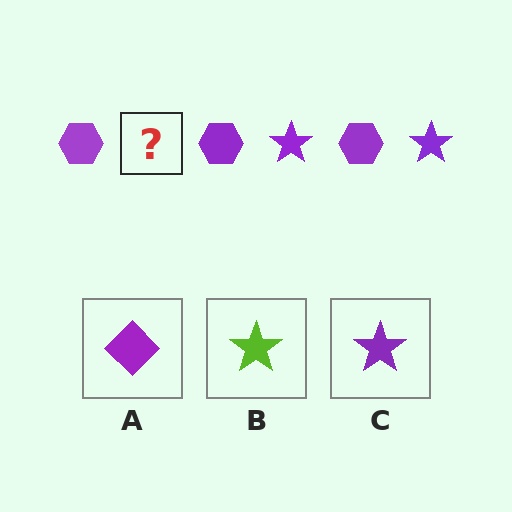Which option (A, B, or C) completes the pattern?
C.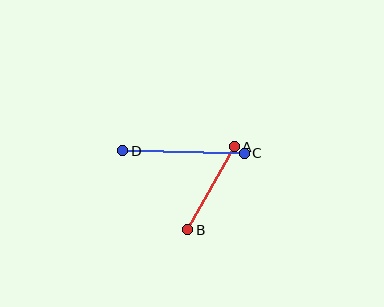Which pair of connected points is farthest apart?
Points C and D are farthest apart.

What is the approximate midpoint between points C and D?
The midpoint is at approximately (184, 152) pixels.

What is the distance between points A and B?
The distance is approximately 95 pixels.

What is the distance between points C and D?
The distance is approximately 122 pixels.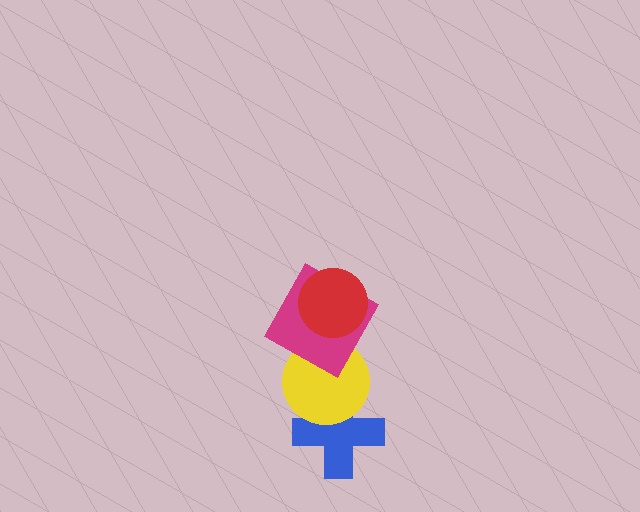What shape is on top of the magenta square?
The red circle is on top of the magenta square.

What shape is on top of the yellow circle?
The magenta square is on top of the yellow circle.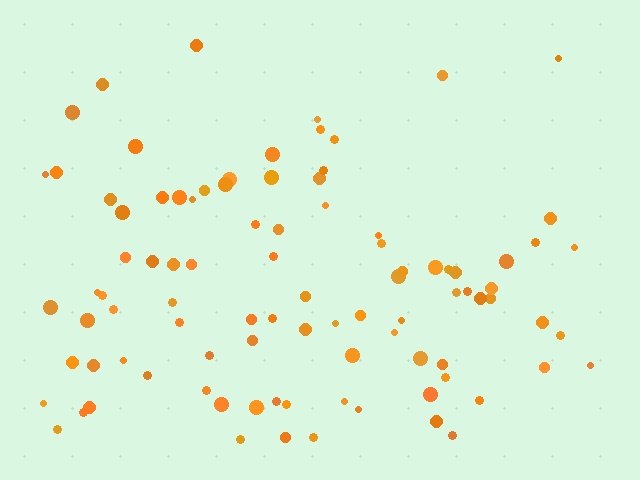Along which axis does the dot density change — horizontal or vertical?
Vertical.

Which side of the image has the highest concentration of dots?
The bottom.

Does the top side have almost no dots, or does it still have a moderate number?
Still a moderate number, just noticeably fewer than the bottom.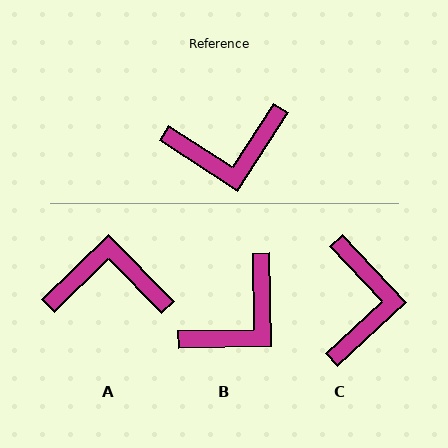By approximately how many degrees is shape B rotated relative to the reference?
Approximately 34 degrees counter-clockwise.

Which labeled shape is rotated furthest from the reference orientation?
A, about 167 degrees away.